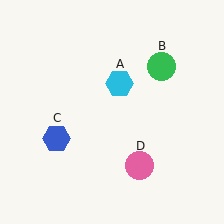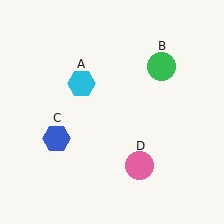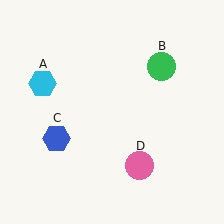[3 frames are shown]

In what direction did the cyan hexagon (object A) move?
The cyan hexagon (object A) moved left.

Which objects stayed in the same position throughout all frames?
Green circle (object B) and blue hexagon (object C) and pink circle (object D) remained stationary.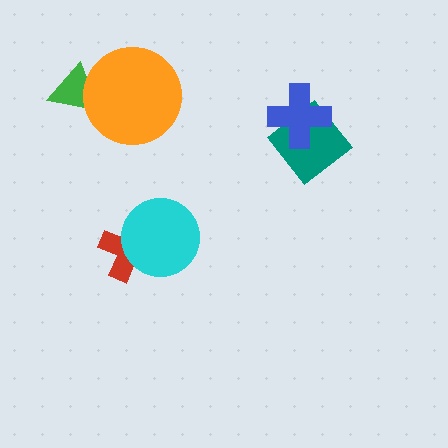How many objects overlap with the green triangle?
1 object overlaps with the green triangle.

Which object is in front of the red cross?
The cyan circle is in front of the red cross.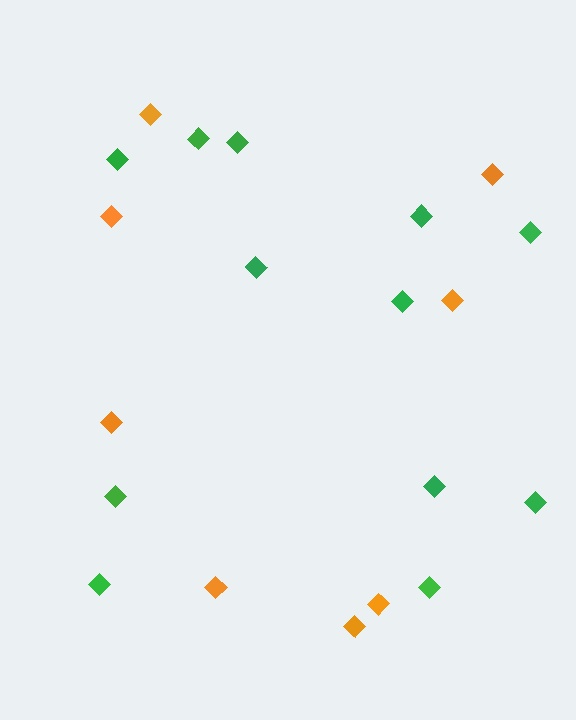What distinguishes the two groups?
There are 2 groups: one group of orange diamonds (8) and one group of green diamonds (12).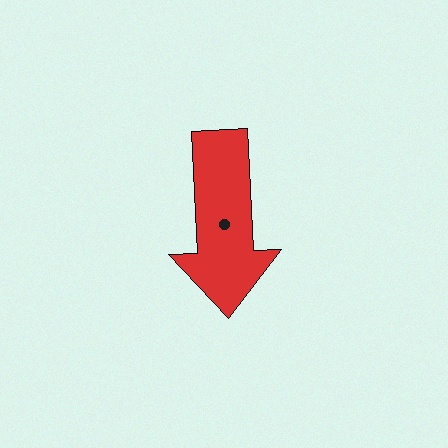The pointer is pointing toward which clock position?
Roughly 6 o'clock.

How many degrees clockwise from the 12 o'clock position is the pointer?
Approximately 177 degrees.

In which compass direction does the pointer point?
South.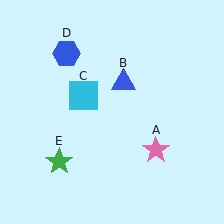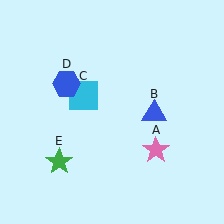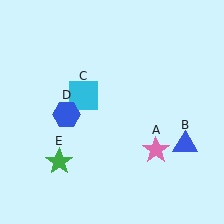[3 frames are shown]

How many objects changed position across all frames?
2 objects changed position: blue triangle (object B), blue hexagon (object D).